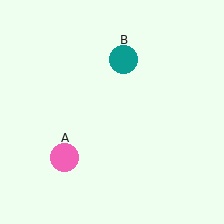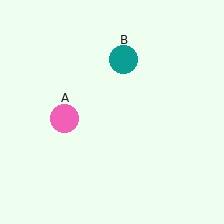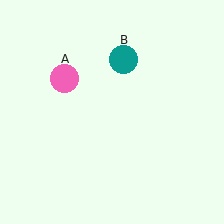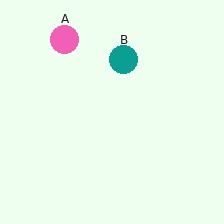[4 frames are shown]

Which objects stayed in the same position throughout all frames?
Teal circle (object B) remained stationary.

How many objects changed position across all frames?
1 object changed position: pink circle (object A).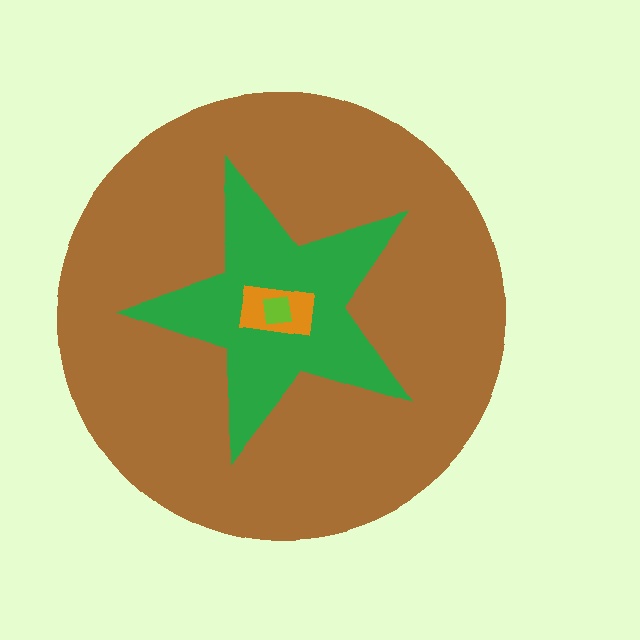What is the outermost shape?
The brown circle.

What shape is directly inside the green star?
The orange rectangle.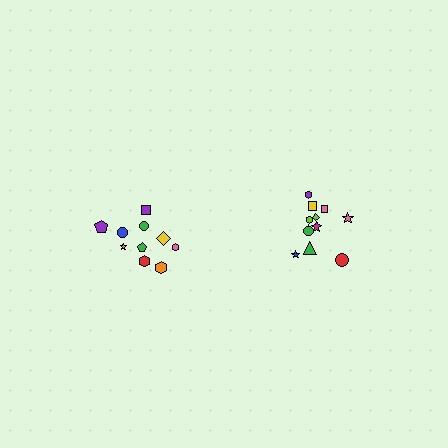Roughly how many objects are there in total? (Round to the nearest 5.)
Roughly 20 objects in total.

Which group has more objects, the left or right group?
The right group.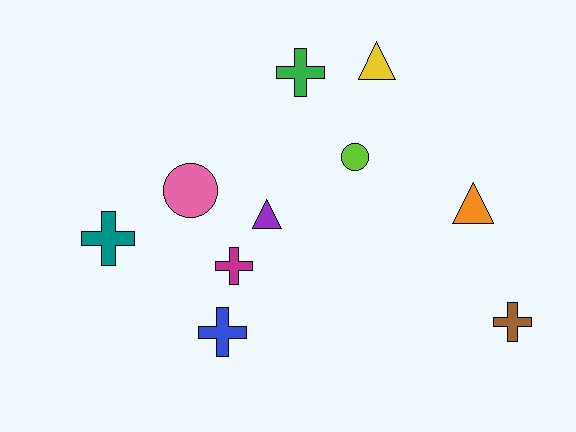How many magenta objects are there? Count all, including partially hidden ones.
There is 1 magenta object.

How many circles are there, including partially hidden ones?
There are 2 circles.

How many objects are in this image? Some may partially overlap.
There are 10 objects.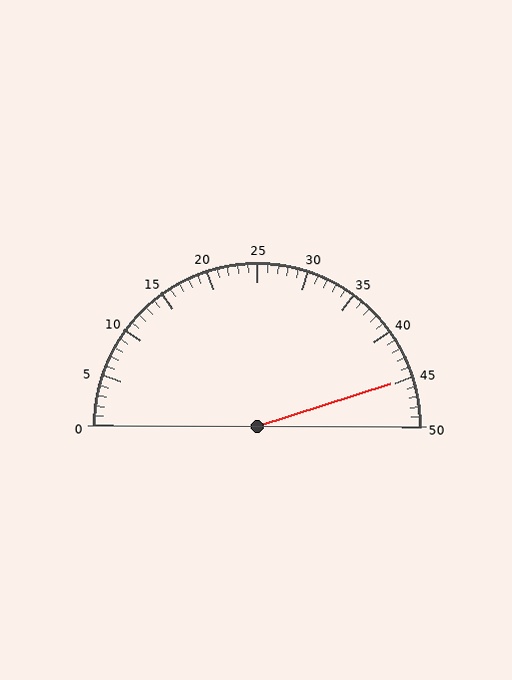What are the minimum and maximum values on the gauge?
The gauge ranges from 0 to 50.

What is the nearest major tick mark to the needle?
The nearest major tick mark is 45.